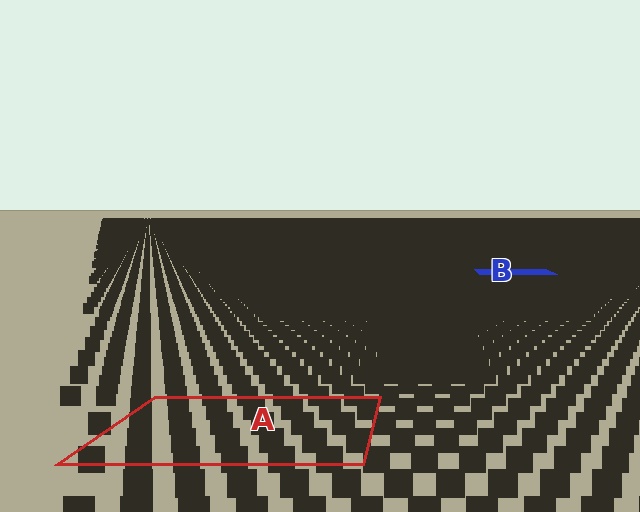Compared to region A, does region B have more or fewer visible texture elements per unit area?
Region B has more texture elements per unit area — they are packed more densely because it is farther away.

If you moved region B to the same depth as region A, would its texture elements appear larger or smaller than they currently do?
They would appear larger. At a closer depth, the same texture elements are projected at a bigger on-screen size.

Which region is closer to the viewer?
Region A is closer. The texture elements there are larger and more spread out.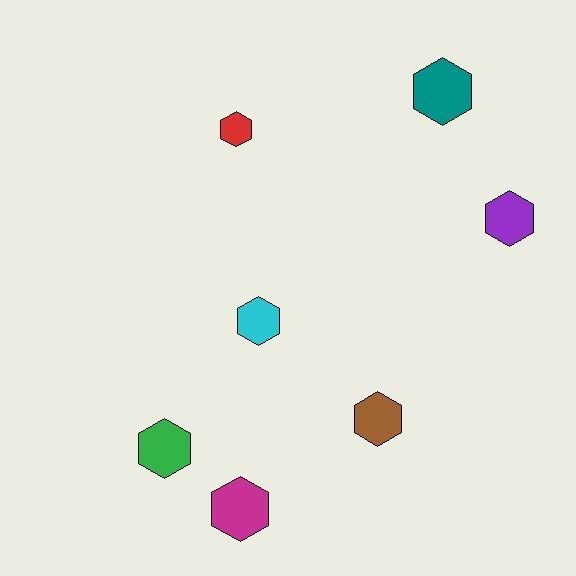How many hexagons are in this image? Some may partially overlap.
There are 7 hexagons.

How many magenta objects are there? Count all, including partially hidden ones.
There is 1 magenta object.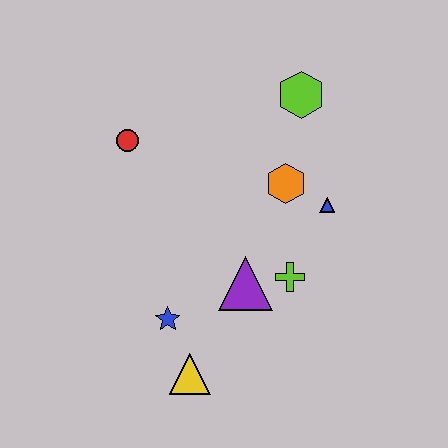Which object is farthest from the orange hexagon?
The yellow triangle is farthest from the orange hexagon.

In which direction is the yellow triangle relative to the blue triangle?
The yellow triangle is below the blue triangle.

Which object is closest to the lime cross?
The purple triangle is closest to the lime cross.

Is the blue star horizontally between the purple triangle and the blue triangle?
No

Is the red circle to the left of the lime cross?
Yes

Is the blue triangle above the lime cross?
Yes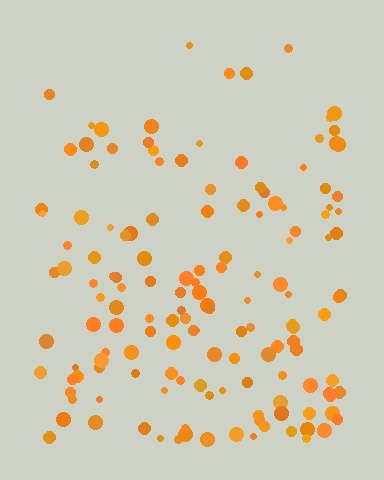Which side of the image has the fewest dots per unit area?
The top.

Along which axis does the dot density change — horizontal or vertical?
Vertical.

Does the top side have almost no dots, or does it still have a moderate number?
Still a moderate number, just noticeably fewer than the bottom.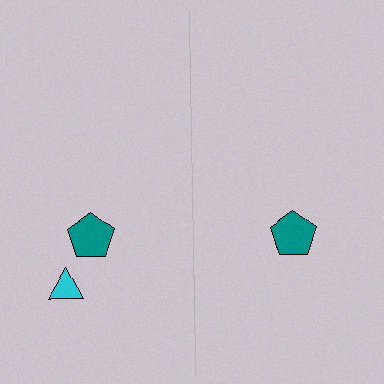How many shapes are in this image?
There are 3 shapes in this image.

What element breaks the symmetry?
A cyan triangle is missing from the right side.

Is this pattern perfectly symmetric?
No, the pattern is not perfectly symmetric. A cyan triangle is missing from the right side.